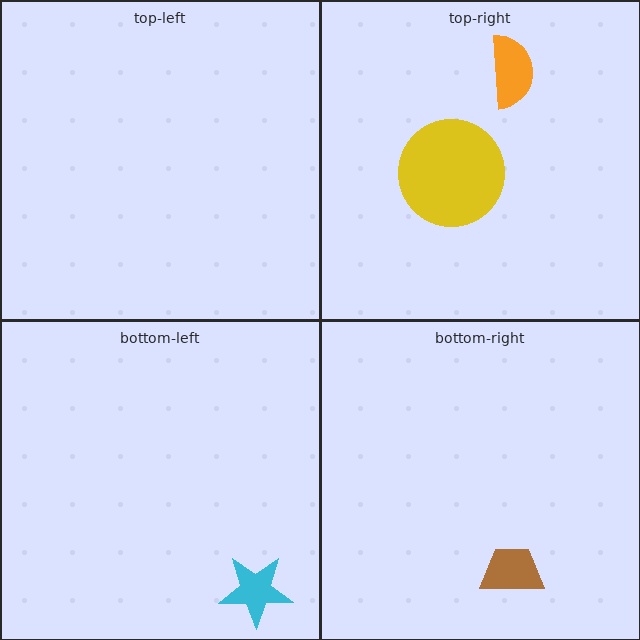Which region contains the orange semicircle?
The top-right region.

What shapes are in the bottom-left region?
The cyan star.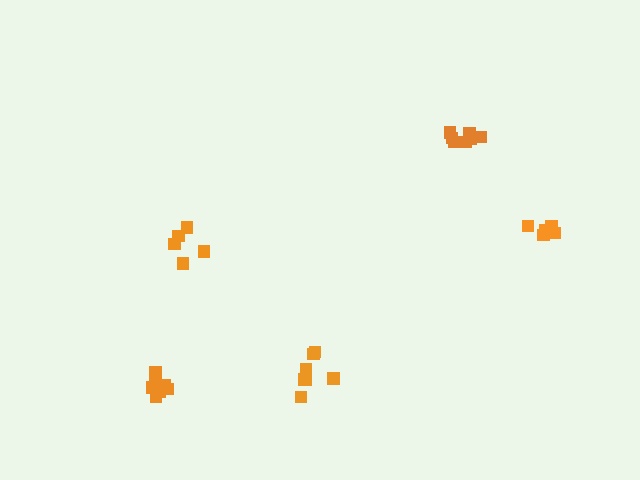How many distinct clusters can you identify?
There are 5 distinct clusters.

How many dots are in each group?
Group 1: 5 dots, Group 2: 7 dots, Group 3: 5 dots, Group 4: 7 dots, Group 5: 8 dots (32 total).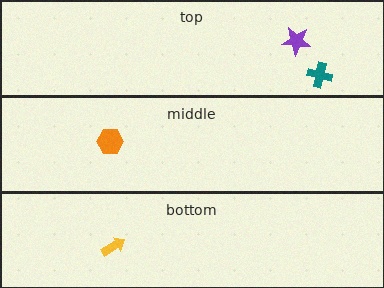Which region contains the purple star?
The top region.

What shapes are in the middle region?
The orange hexagon.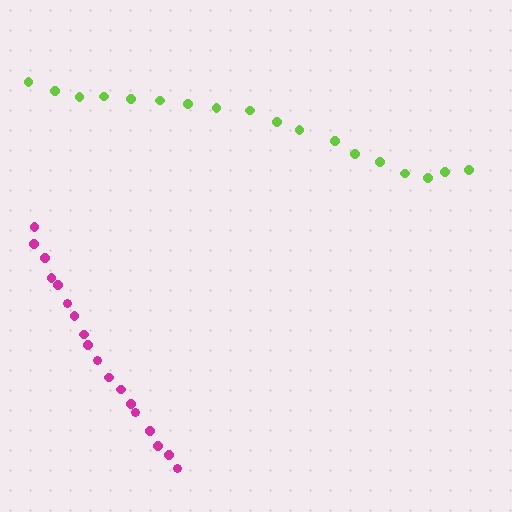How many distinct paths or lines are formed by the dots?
There are 2 distinct paths.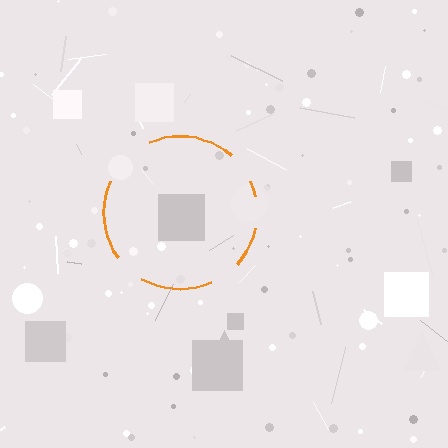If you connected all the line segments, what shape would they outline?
They would outline a circle.